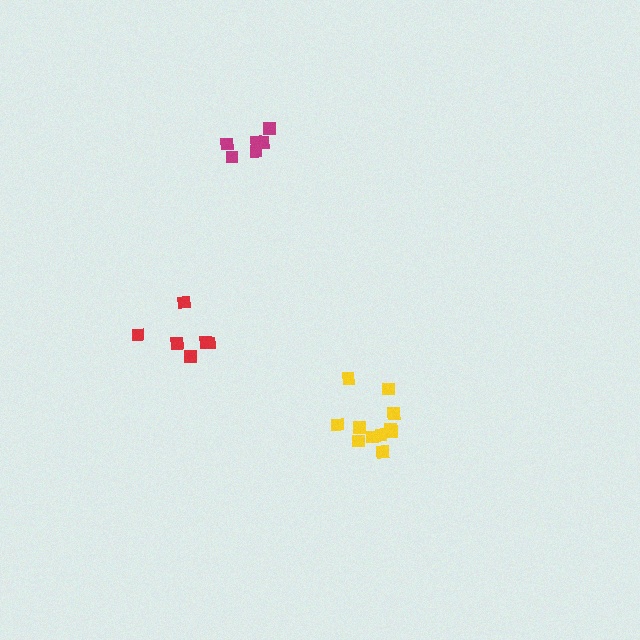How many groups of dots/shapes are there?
There are 3 groups.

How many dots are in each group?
Group 1: 6 dots, Group 2: 11 dots, Group 3: 6 dots (23 total).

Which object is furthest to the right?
The yellow cluster is rightmost.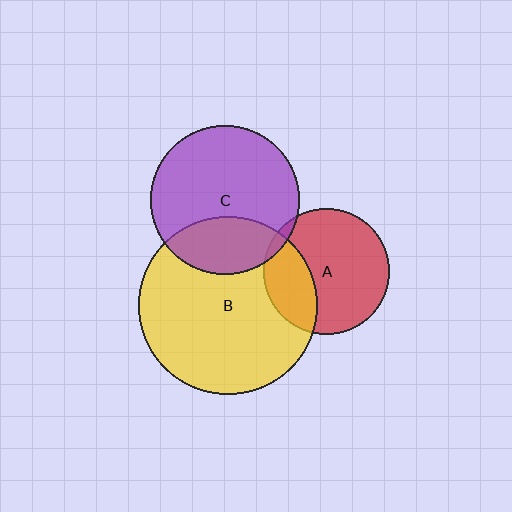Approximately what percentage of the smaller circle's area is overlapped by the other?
Approximately 30%.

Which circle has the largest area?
Circle B (yellow).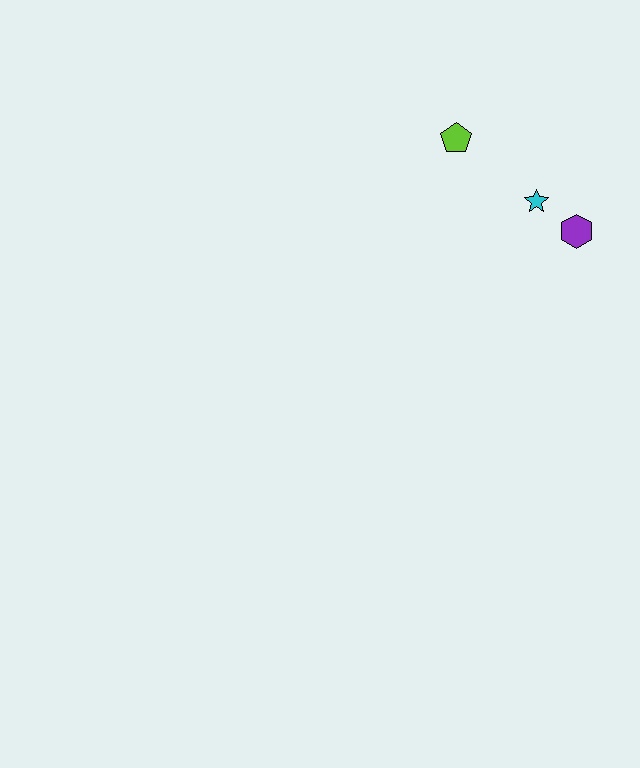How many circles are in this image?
There are no circles.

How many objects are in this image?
There are 3 objects.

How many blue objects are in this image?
There are no blue objects.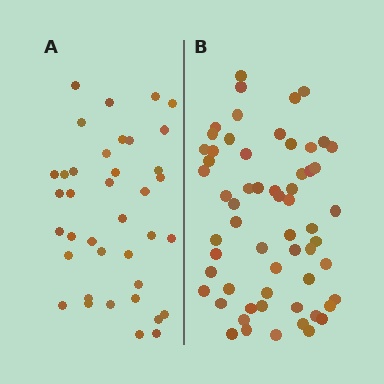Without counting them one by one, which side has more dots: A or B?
Region B (the right region) has more dots.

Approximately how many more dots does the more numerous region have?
Region B has approximately 20 more dots than region A.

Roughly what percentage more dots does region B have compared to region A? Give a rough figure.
About 60% more.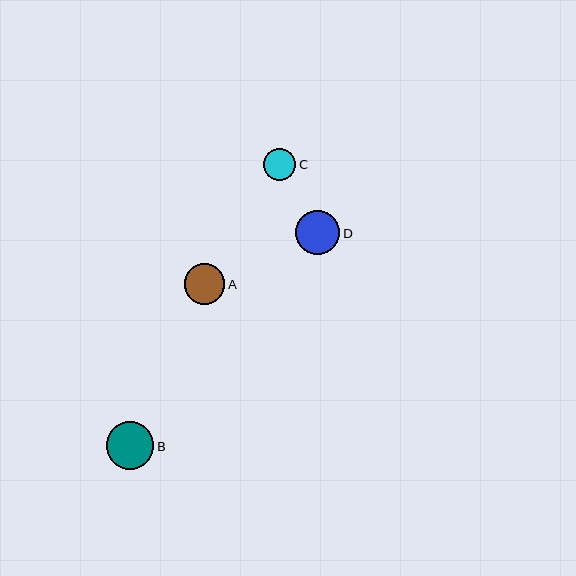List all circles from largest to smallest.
From largest to smallest: B, D, A, C.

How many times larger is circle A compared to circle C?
Circle A is approximately 1.2 times the size of circle C.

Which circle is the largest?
Circle B is the largest with a size of approximately 47 pixels.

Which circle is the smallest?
Circle C is the smallest with a size of approximately 33 pixels.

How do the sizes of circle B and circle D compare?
Circle B and circle D are approximately the same size.